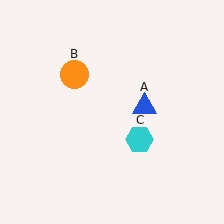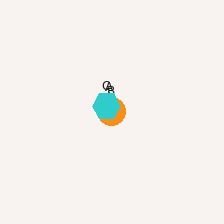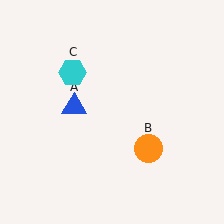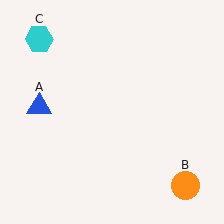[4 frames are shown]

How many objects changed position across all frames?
3 objects changed position: blue triangle (object A), orange circle (object B), cyan hexagon (object C).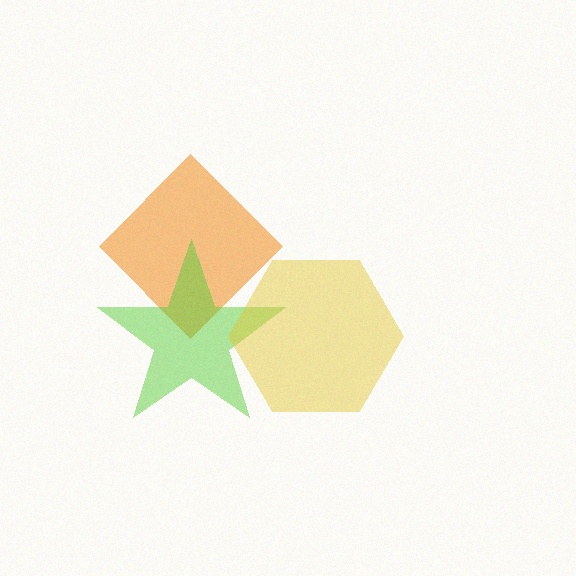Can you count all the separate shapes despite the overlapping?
Yes, there are 3 separate shapes.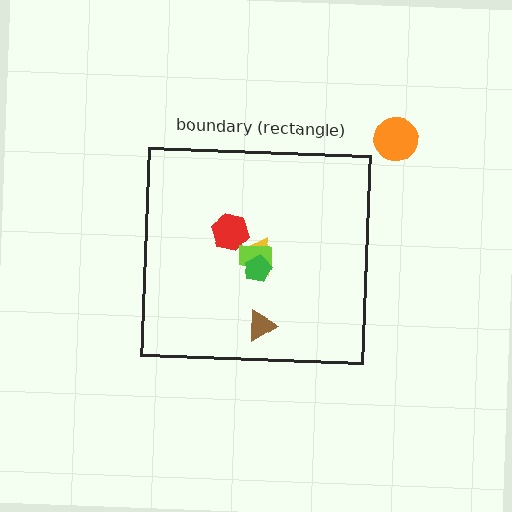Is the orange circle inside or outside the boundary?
Outside.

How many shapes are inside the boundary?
5 inside, 1 outside.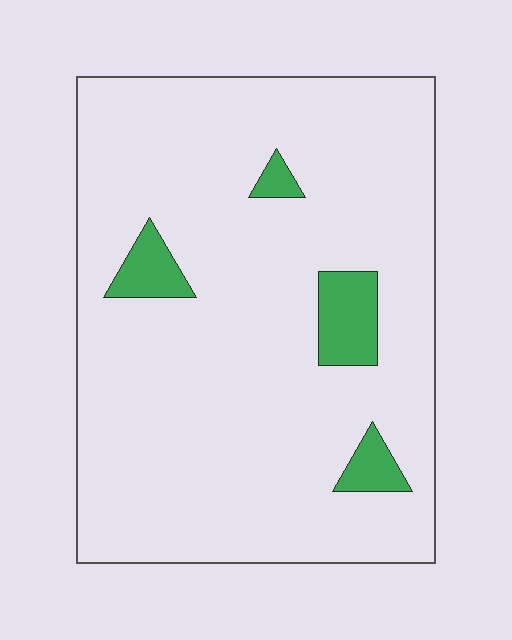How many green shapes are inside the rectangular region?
4.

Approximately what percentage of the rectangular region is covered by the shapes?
Approximately 10%.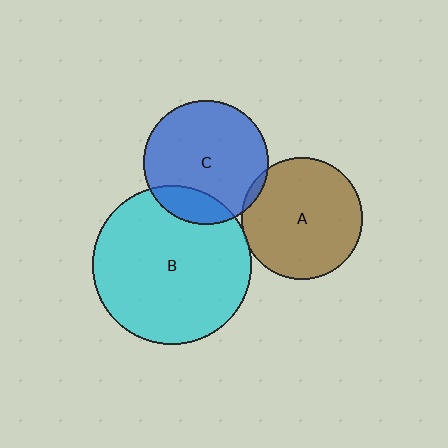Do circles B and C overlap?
Yes.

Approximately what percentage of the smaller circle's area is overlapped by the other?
Approximately 15%.